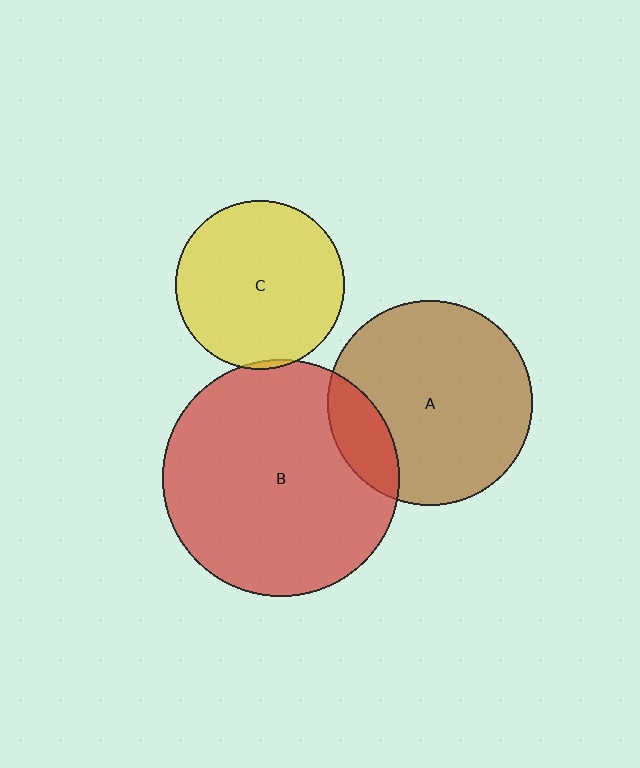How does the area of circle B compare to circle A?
Approximately 1.3 times.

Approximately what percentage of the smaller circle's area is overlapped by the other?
Approximately 5%.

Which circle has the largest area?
Circle B (red).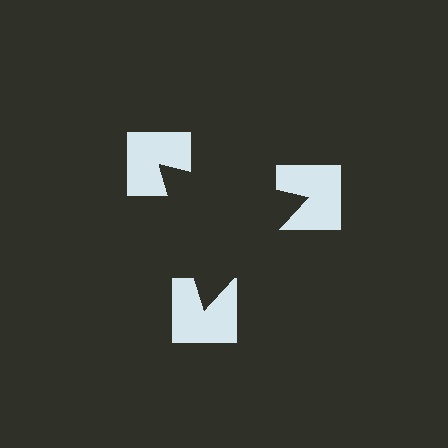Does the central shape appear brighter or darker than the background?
It typically appears slightly darker than the background, even though no actual brightness change is drawn.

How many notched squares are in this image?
There are 3 — one at each vertex of the illusory triangle.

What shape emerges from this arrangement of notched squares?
An illusory triangle — its edges are inferred from the aligned wedge cuts in the notched squares, not physically drawn.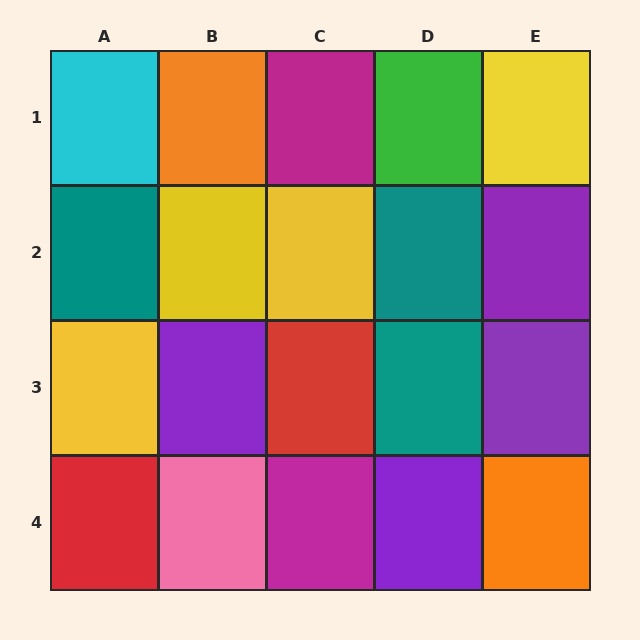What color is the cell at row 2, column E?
Purple.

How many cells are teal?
3 cells are teal.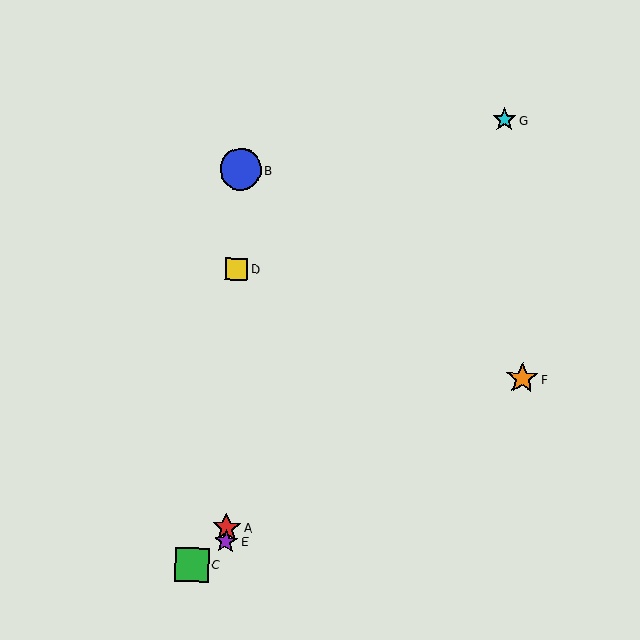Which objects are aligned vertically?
Objects A, B, D, E are aligned vertically.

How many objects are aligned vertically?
4 objects (A, B, D, E) are aligned vertically.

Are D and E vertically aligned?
Yes, both are at x≈237.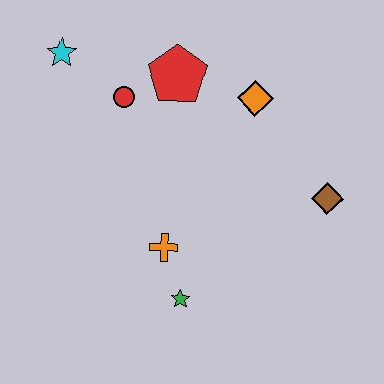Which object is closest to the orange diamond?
The red pentagon is closest to the orange diamond.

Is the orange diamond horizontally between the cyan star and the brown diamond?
Yes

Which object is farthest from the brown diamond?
The cyan star is farthest from the brown diamond.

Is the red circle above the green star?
Yes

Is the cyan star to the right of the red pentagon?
No